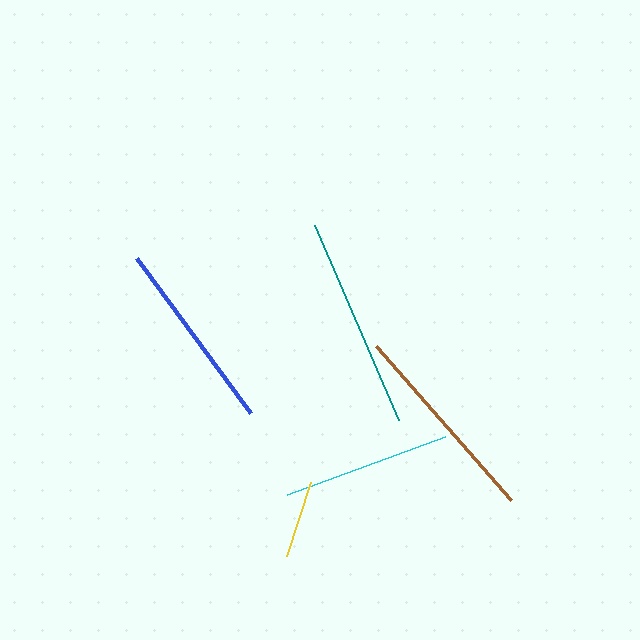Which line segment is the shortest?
The yellow line is the shortest at approximately 78 pixels.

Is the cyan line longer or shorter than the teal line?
The teal line is longer than the cyan line.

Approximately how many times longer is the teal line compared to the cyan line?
The teal line is approximately 1.3 times the length of the cyan line.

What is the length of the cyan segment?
The cyan segment is approximately 169 pixels long.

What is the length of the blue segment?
The blue segment is approximately 193 pixels long.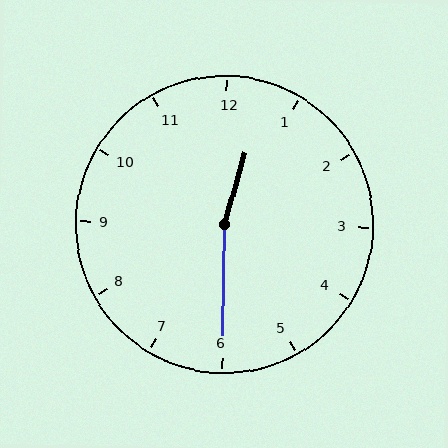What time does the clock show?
12:30.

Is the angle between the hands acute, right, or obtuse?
It is obtuse.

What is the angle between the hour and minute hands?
Approximately 165 degrees.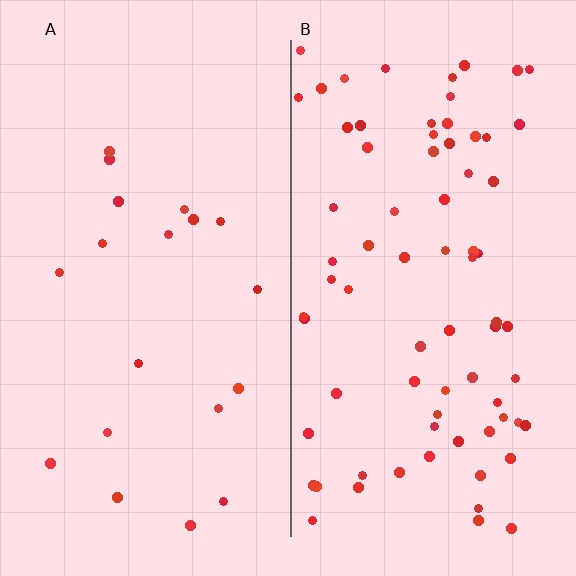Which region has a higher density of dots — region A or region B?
B (the right).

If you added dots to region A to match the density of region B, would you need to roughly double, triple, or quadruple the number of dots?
Approximately quadruple.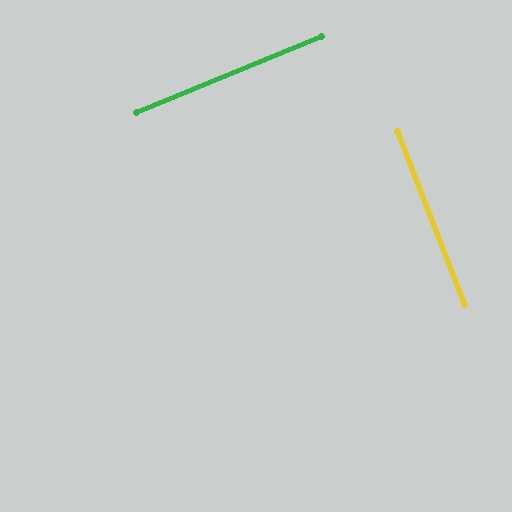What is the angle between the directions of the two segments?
Approximately 89 degrees.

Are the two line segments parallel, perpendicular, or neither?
Perpendicular — they meet at approximately 89°.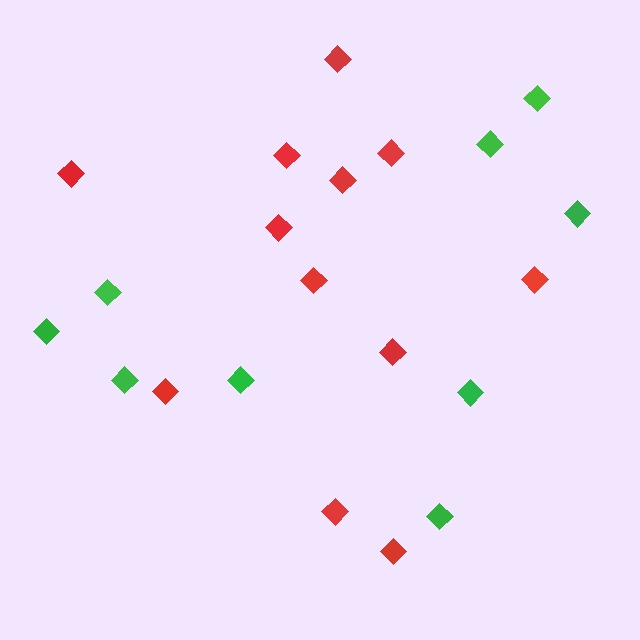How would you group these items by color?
There are 2 groups: one group of green diamonds (9) and one group of red diamonds (12).